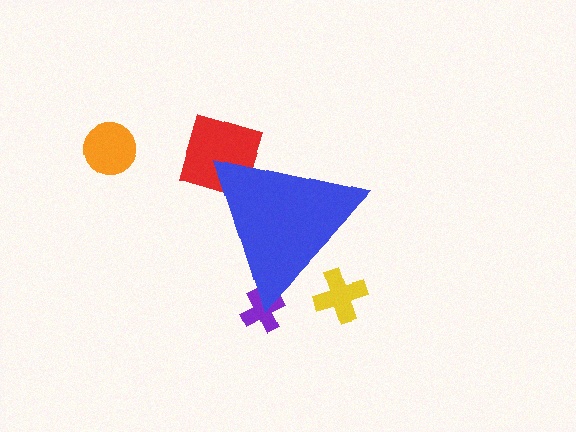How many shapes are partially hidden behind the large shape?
3 shapes are partially hidden.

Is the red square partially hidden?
Yes, the red square is partially hidden behind the blue triangle.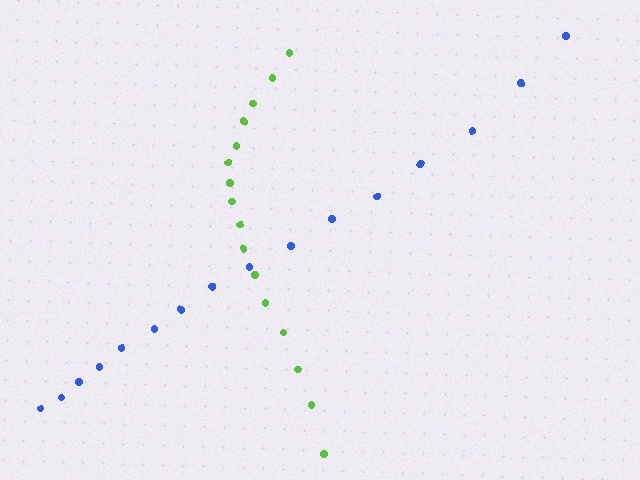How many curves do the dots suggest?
There are 2 distinct paths.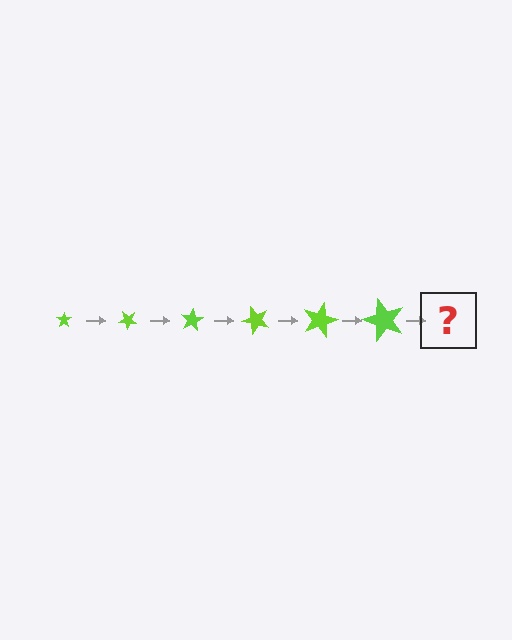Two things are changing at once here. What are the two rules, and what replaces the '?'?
The two rules are that the star grows larger each step and it rotates 40 degrees each step. The '?' should be a star, larger than the previous one and rotated 240 degrees from the start.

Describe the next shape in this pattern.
It should be a star, larger than the previous one and rotated 240 degrees from the start.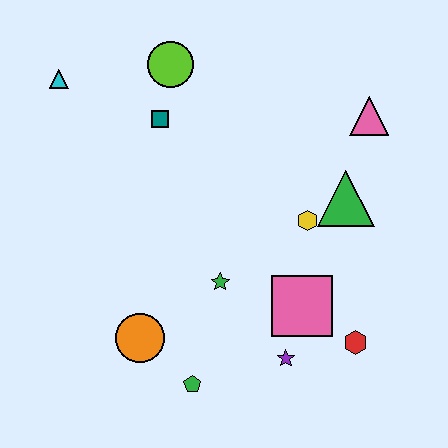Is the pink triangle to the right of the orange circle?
Yes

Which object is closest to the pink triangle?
The green triangle is closest to the pink triangle.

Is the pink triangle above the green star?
Yes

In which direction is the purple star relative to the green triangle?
The purple star is below the green triangle.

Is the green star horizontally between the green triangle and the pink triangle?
No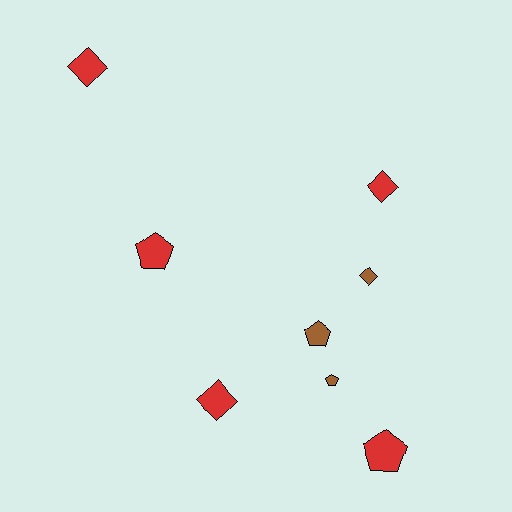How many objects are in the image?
There are 8 objects.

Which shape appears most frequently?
Diamond, with 4 objects.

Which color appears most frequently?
Red, with 5 objects.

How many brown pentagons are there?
There are 2 brown pentagons.